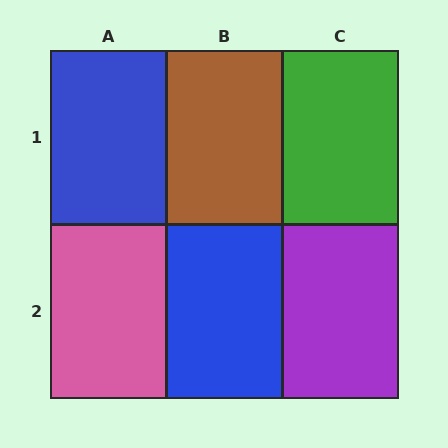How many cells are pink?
1 cell is pink.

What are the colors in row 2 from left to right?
Pink, blue, purple.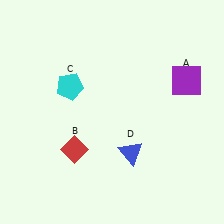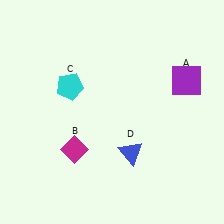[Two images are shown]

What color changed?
The diamond (B) changed from red in Image 1 to magenta in Image 2.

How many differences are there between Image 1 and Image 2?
There is 1 difference between the two images.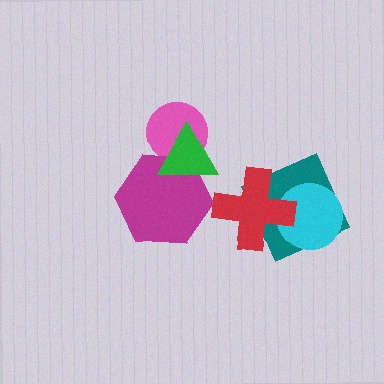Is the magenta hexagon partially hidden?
Yes, it is partially covered by another shape.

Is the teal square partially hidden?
Yes, it is partially covered by another shape.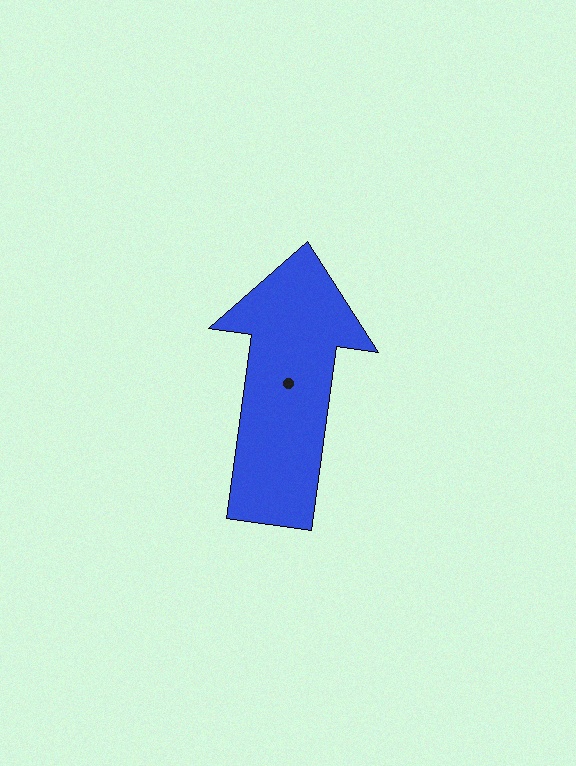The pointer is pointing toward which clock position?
Roughly 12 o'clock.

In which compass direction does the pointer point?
North.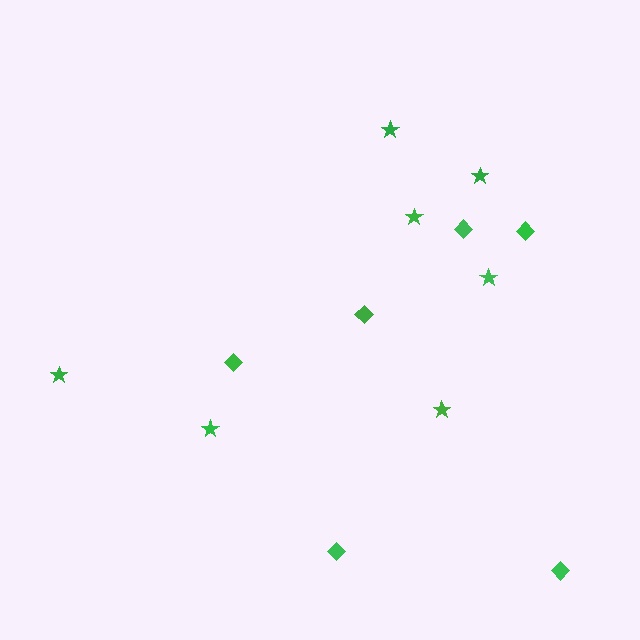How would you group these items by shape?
There are 2 groups: one group of diamonds (6) and one group of stars (7).